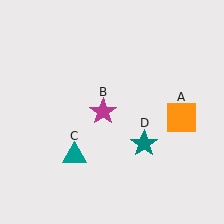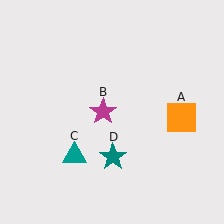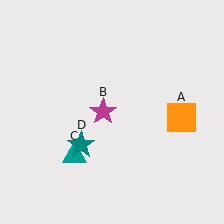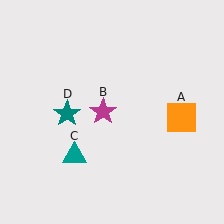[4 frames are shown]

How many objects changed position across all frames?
1 object changed position: teal star (object D).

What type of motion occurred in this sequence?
The teal star (object D) rotated clockwise around the center of the scene.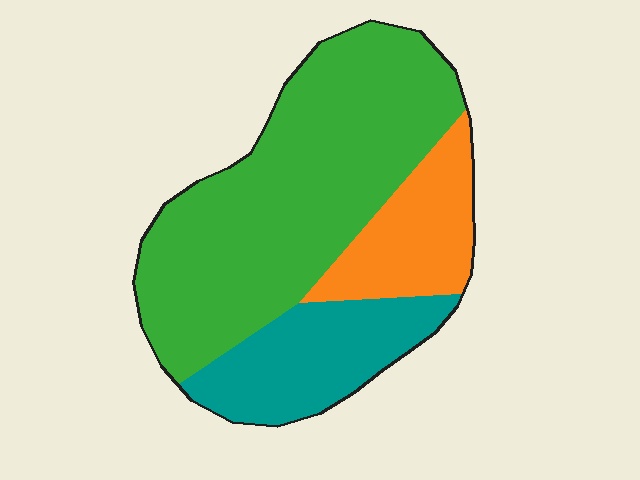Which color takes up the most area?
Green, at roughly 60%.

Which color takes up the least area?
Orange, at roughly 20%.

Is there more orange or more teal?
Teal.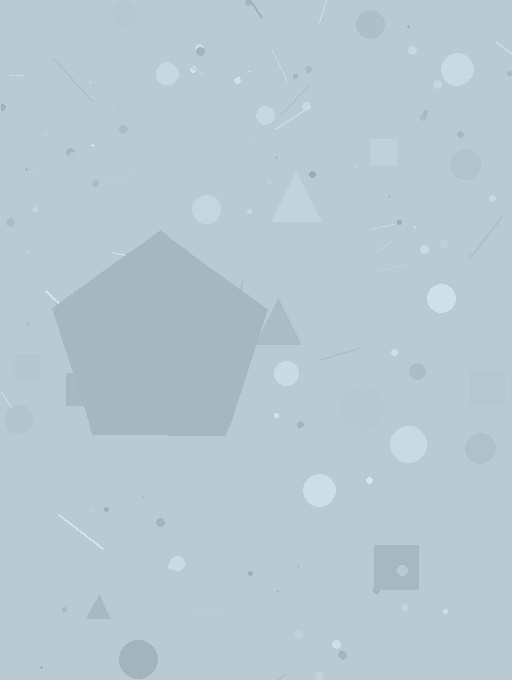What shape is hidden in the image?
A pentagon is hidden in the image.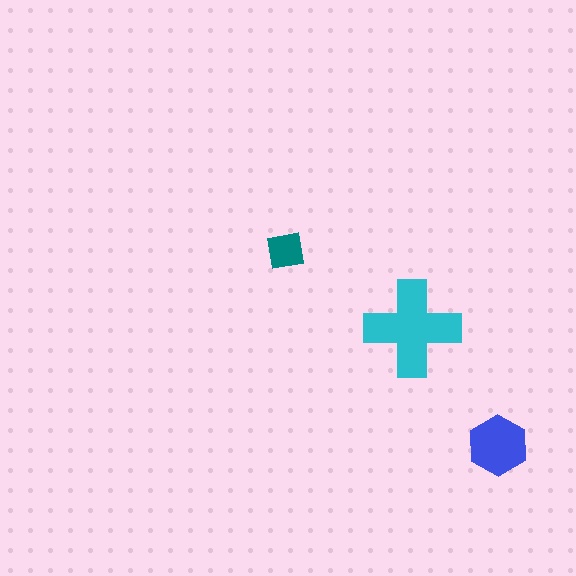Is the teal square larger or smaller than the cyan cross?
Smaller.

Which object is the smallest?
The teal square.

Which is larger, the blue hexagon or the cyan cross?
The cyan cross.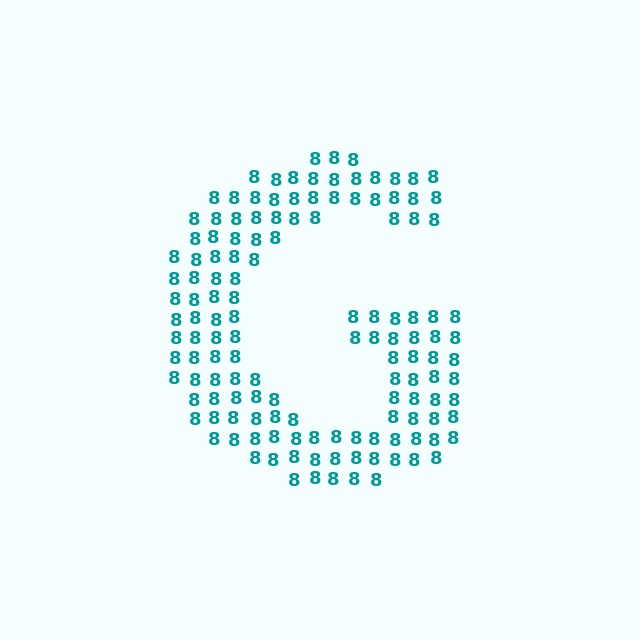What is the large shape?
The large shape is the letter G.